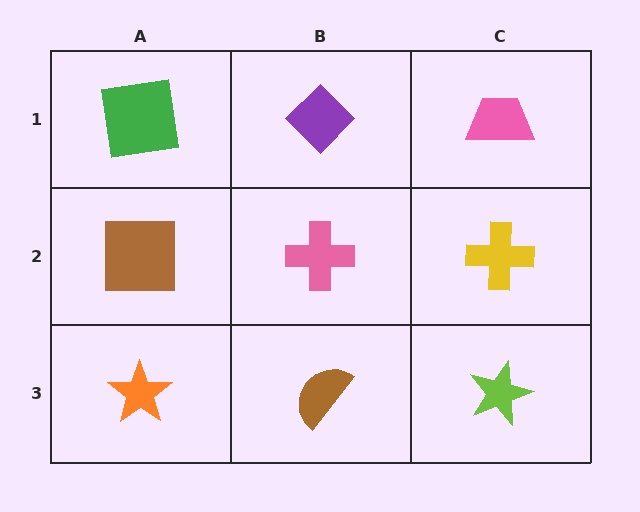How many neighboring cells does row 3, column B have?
3.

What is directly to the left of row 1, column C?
A purple diamond.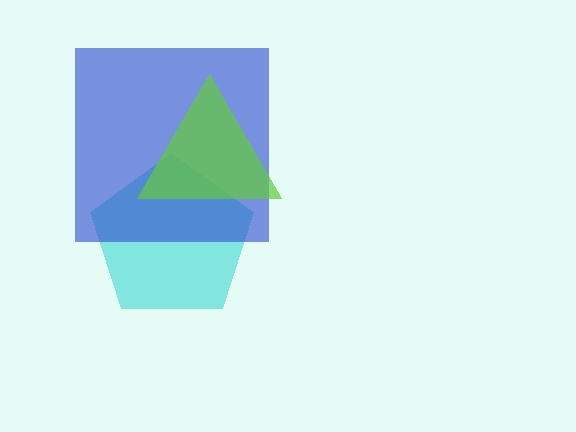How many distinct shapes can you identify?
There are 3 distinct shapes: a cyan pentagon, a blue square, a lime triangle.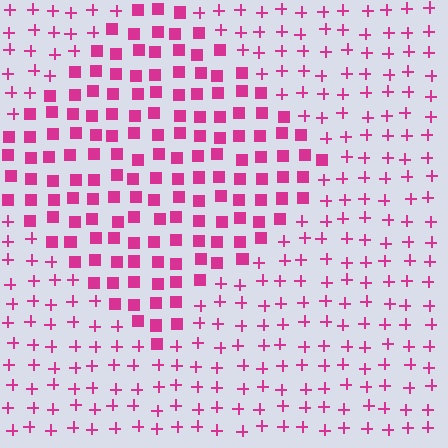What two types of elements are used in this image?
The image uses squares inside the diamond region and plus signs outside it.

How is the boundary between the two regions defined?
The boundary is defined by a change in element shape: squares inside vs. plus signs outside. All elements share the same color and spacing.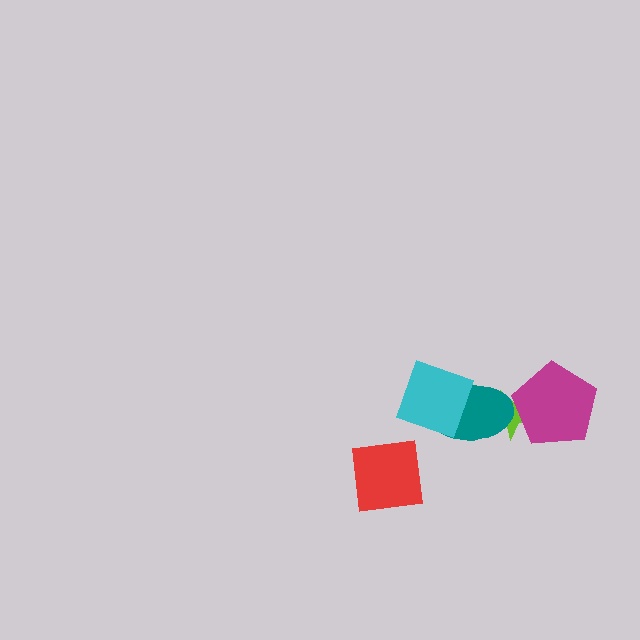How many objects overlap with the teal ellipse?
2 objects overlap with the teal ellipse.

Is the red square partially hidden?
No, no other shape covers it.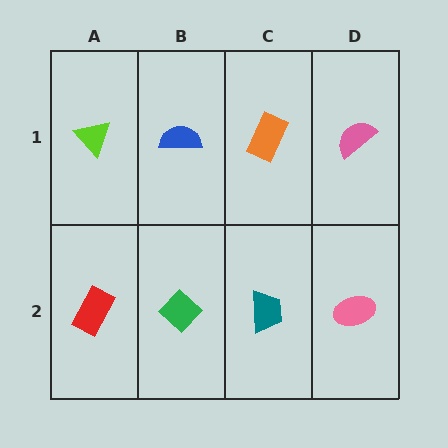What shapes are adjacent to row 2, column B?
A blue semicircle (row 1, column B), a red rectangle (row 2, column A), a teal trapezoid (row 2, column C).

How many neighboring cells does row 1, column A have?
2.